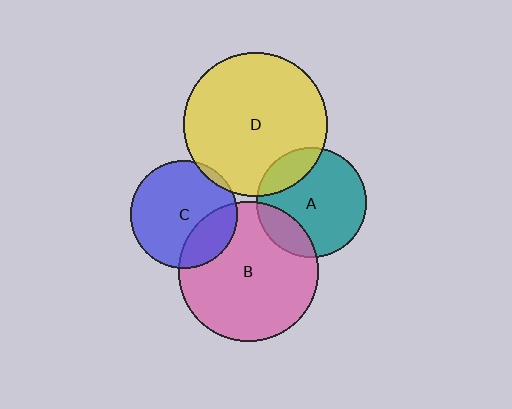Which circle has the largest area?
Circle D (yellow).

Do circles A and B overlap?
Yes.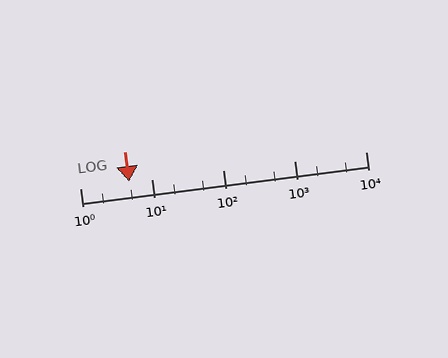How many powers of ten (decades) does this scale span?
The scale spans 4 decades, from 1 to 10000.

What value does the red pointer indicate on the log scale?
The pointer indicates approximately 4.9.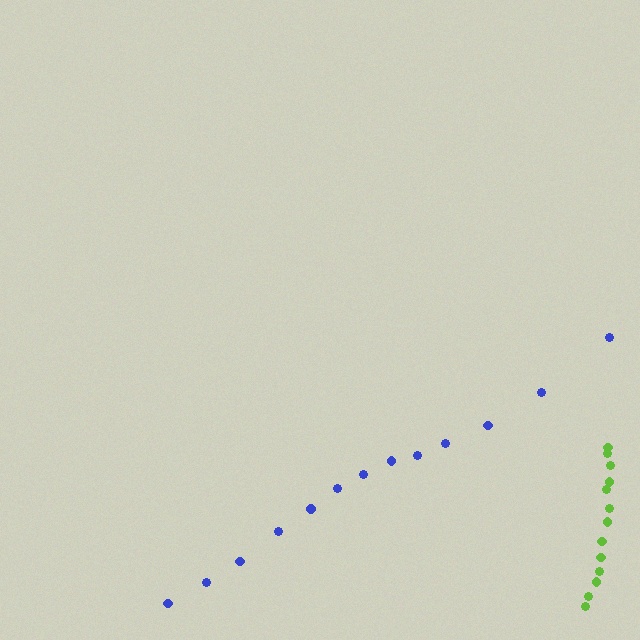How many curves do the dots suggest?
There are 2 distinct paths.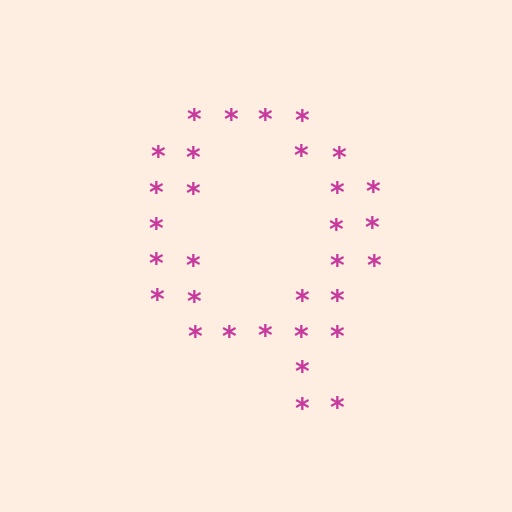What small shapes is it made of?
It is made of small asterisks.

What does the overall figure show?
The overall figure shows the letter Q.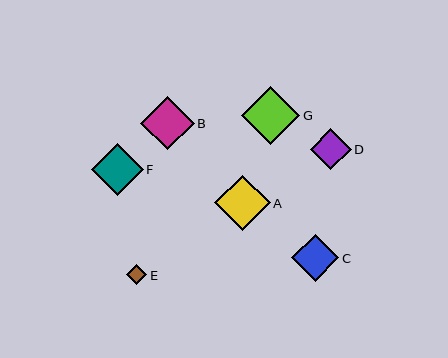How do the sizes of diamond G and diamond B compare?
Diamond G and diamond B are approximately the same size.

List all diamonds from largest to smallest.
From largest to smallest: G, A, B, F, C, D, E.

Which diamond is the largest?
Diamond G is the largest with a size of approximately 59 pixels.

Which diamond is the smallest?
Diamond E is the smallest with a size of approximately 20 pixels.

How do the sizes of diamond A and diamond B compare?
Diamond A and diamond B are approximately the same size.